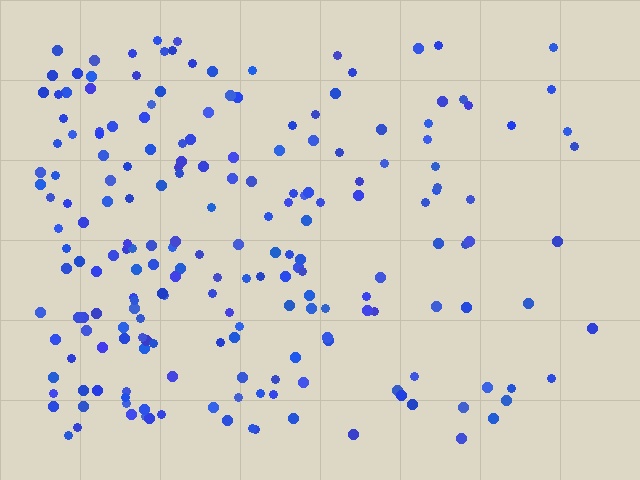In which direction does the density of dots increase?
From right to left, with the left side densest.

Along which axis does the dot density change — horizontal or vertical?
Horizontal.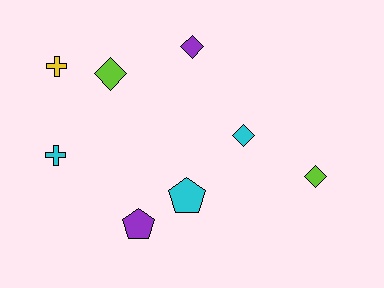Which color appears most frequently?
Cyan, with 3 objects.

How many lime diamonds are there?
There are 2 lime diamonds.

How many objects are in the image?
There are 8 objects.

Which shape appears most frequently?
Diamond, with 4 objects.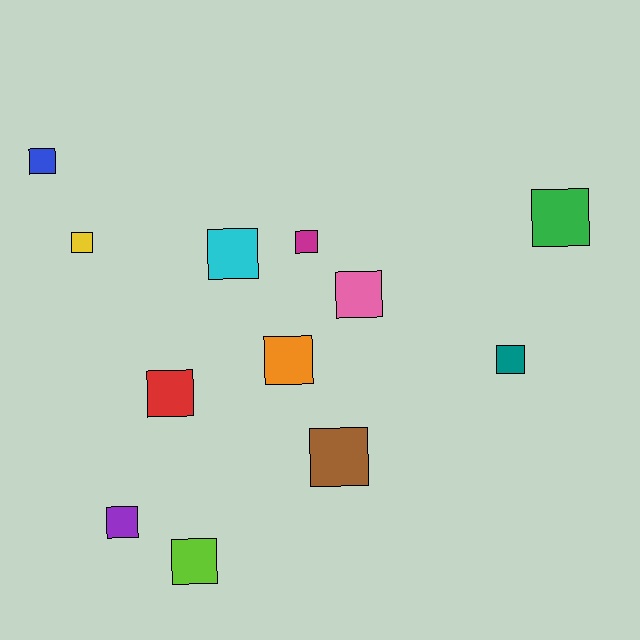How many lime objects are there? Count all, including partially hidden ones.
There is 1 lime object.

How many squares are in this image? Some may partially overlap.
There are 12 squares.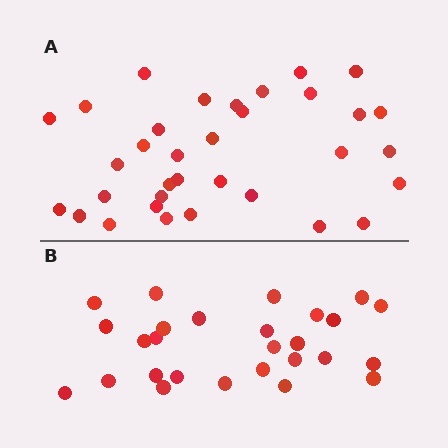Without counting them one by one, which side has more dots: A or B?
Region A (the top region) has more dots.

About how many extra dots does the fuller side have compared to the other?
Region A has roughly 8 or so more dots than region B.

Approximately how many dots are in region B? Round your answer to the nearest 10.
About 30 dots. (The exact count is 27, which rounds to 30.)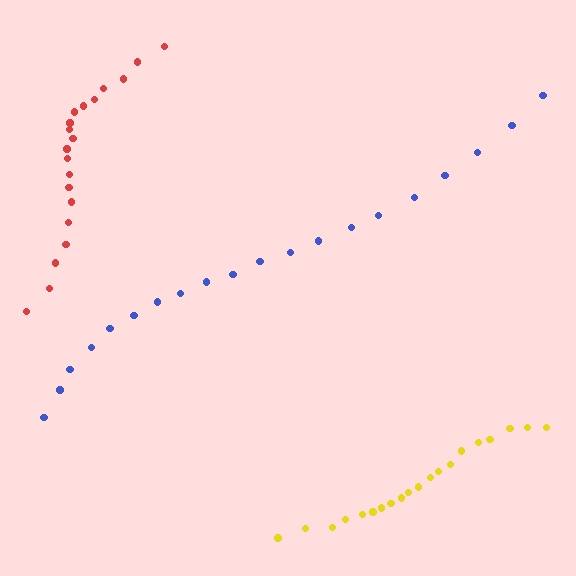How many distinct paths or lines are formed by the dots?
There are 3 distinct paths.